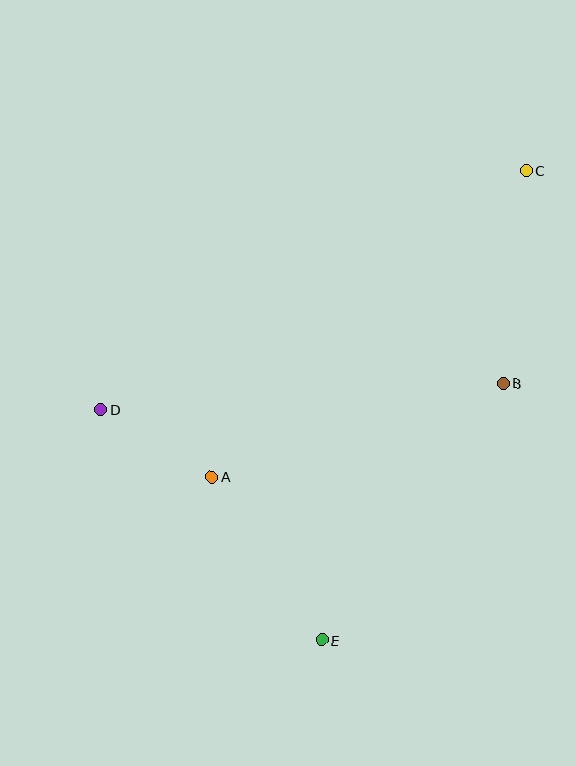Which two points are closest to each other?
Points A and D are closest to each other.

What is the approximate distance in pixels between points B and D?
The distance between B and D is approximately 403 pixels.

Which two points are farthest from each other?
Points C and E are farthest from each other.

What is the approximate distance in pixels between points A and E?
The distance between A and E is approximately 197 pixels.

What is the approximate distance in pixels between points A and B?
The distance between A and B is approximately 306 pixels.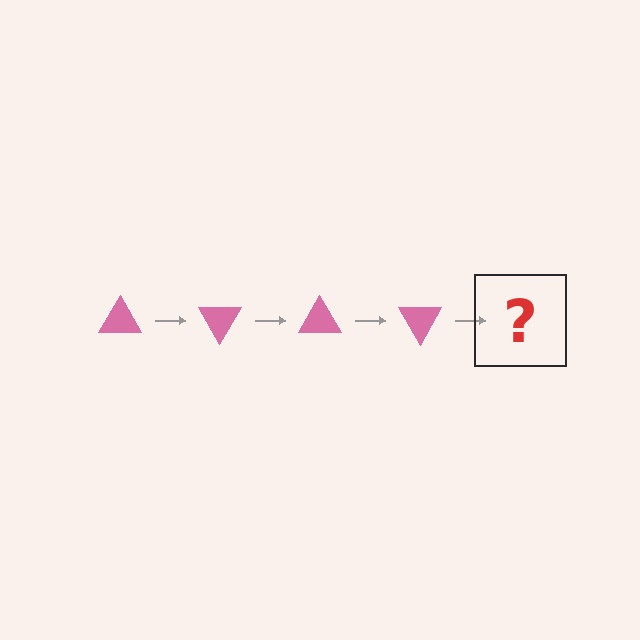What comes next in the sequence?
The next element should be a pink triangle rotated 240 degrees.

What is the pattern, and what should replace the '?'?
The pattern is that the triangle rotates 60 degrees each step. The '?' should be a pink triangle rotated 240 degrees.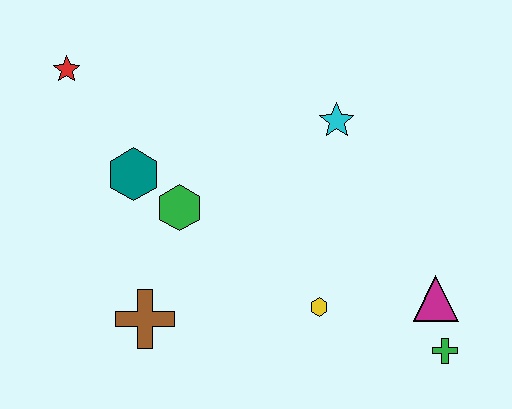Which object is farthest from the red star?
The green cross is farthest from the red star.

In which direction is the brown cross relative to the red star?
The brown cross is below the red star.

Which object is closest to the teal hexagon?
The green hexagon is closest to the teal hexagon.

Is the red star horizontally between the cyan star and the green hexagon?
No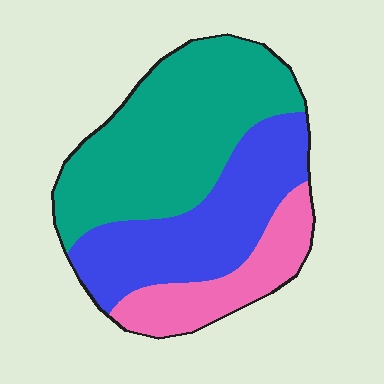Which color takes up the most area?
Teal, at roughly 50%.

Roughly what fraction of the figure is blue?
Blue takes up between a third and a half of the figure.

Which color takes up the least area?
Pink, at roughly 20%.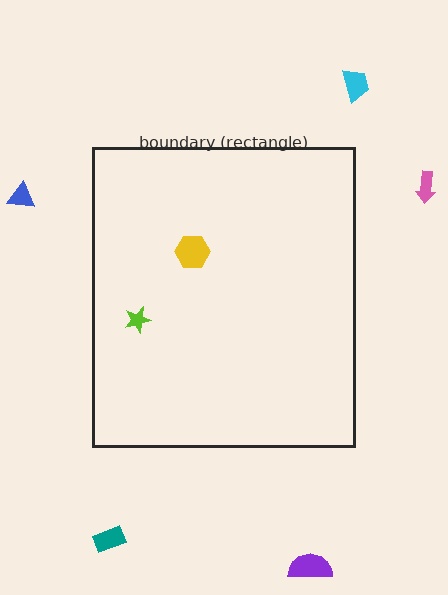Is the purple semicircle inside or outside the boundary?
Outside.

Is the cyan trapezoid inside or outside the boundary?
Outside.